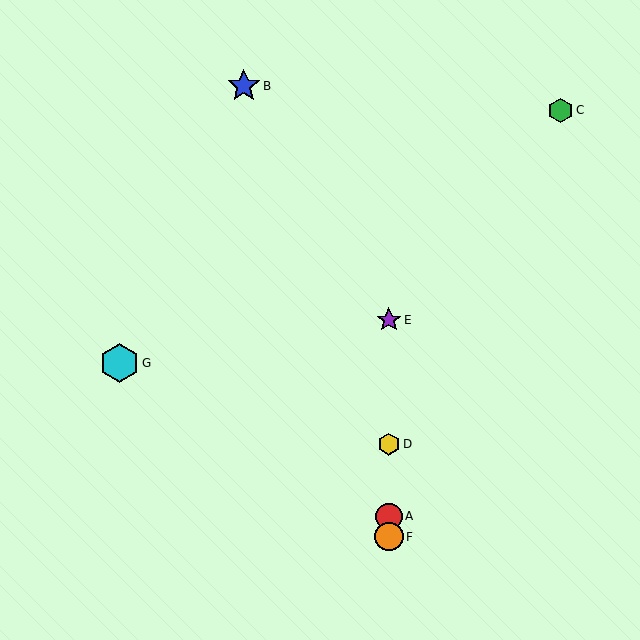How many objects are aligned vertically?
4 objects (A, D, E, F) are aligned vertically.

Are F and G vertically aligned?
No, F is at x≈389 and G is at x≈120.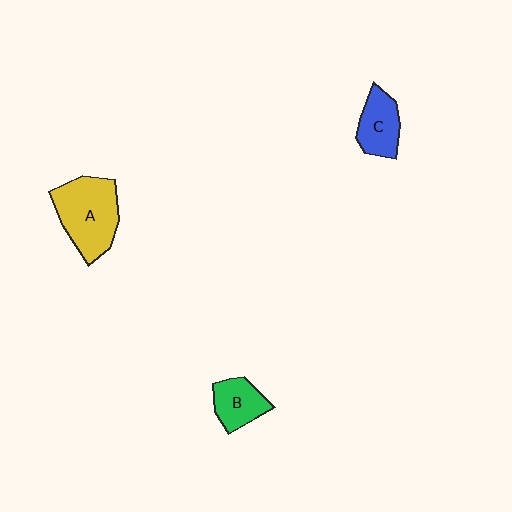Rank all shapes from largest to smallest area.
From largest to smallest: A (yellow), C (blue), B (green).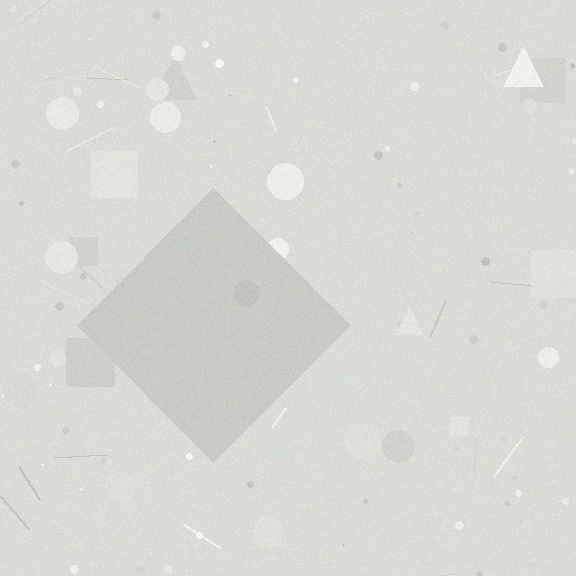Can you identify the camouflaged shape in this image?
The camouflaged shape is a diamond.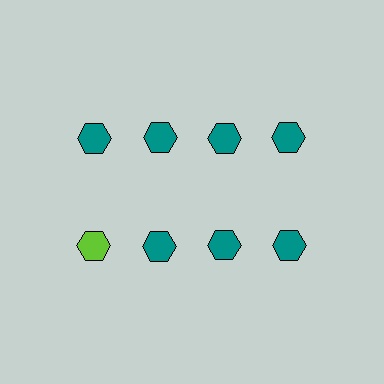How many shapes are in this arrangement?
There are 8 shapes arranged in a grid pattern.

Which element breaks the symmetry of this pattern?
The lime hexagon in the second row, leftmost column breaks the symmetry. All other shapes are teal hexagons.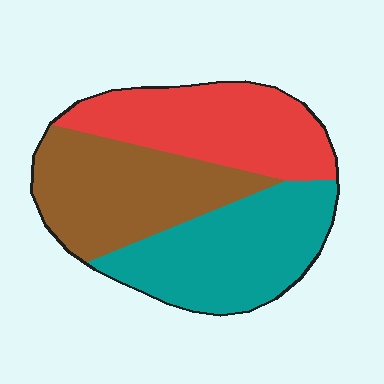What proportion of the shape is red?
Red takes up about one third (1/3) of the shape.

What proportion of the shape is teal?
Teal takes up between a third and a half of the shape.